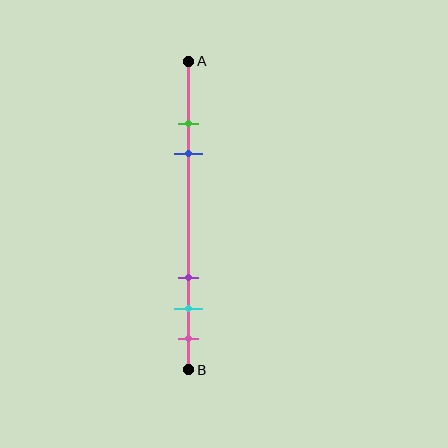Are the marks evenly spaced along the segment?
No, the marks are not evenly spaced.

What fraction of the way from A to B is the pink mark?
The pink mark is approximately 90% (0.9) of the way from A to B.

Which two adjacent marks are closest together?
The green and blue marks are the closest adjacent pair.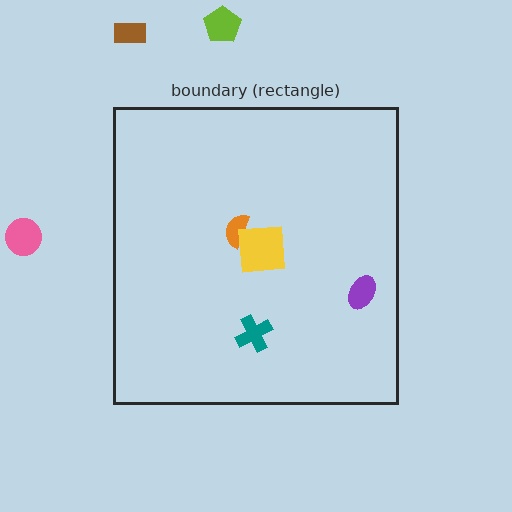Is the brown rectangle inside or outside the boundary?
Outside.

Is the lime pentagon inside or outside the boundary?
Outside.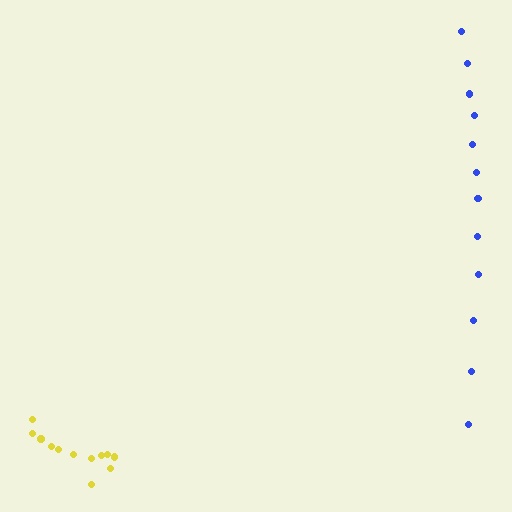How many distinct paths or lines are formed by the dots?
There are 2 distinct paths.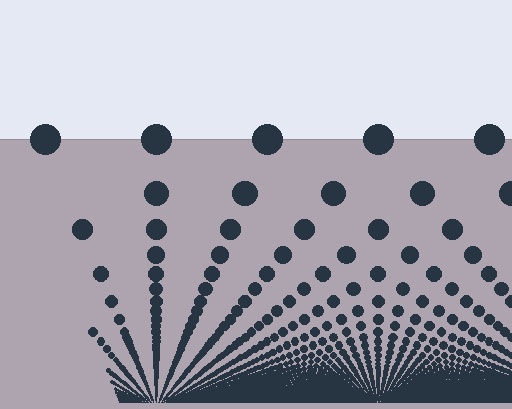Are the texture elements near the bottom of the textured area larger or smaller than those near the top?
Smaller. The gradient is inverted — elements near the bottom are smaller and denser.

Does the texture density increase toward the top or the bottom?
Density increases toward the bottom.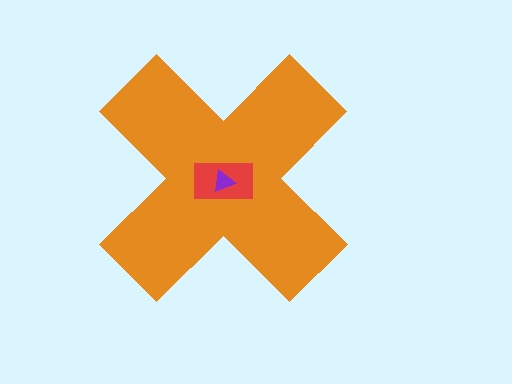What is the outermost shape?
The orange cross.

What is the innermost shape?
The purple triangle.